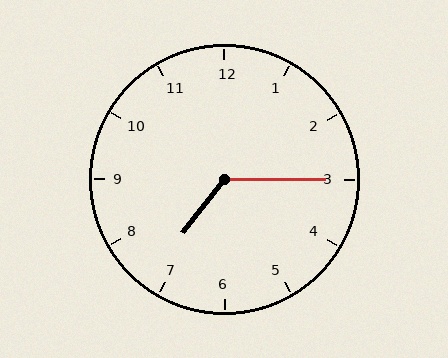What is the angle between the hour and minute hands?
Approximately 128 degrees.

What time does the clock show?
7:15.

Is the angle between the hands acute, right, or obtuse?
It is obtuse.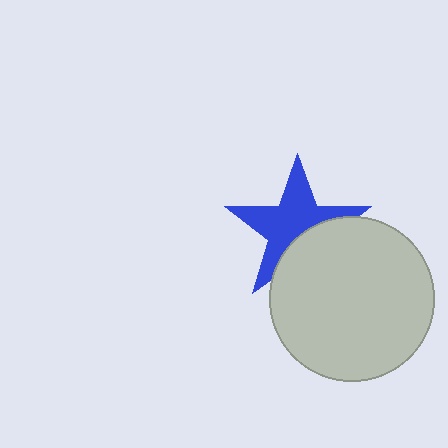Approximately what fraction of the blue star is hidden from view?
Roughly 35% of the blue star is hidden behind the light gray circle.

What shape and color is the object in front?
The object in front is a light gray circle.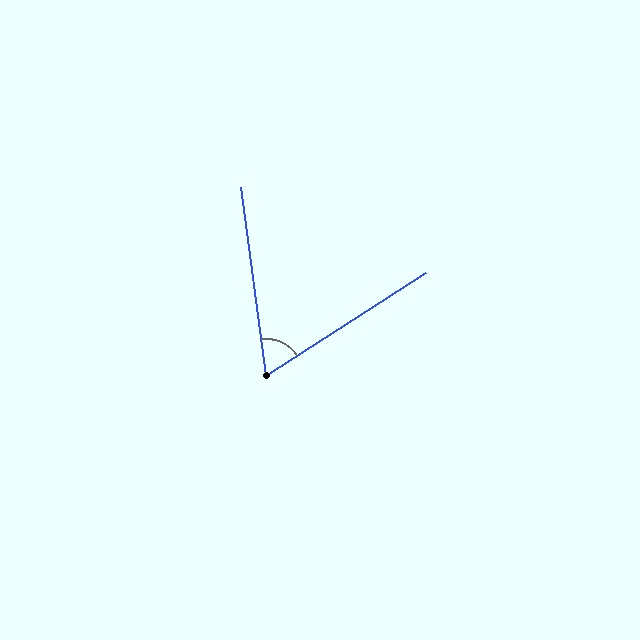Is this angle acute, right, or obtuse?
It is acute.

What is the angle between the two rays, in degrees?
Approximately 65 degrees.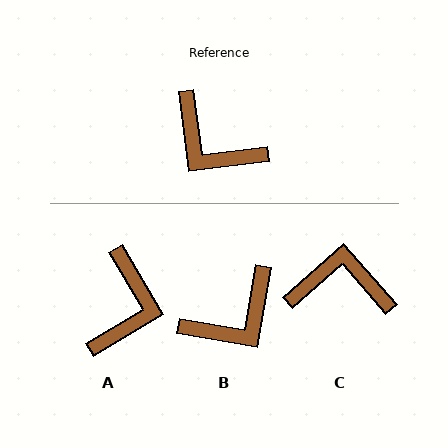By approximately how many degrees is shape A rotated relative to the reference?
Approximately 114 degrees counter-clockwise.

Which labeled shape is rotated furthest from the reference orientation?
C, about 146 degrees away.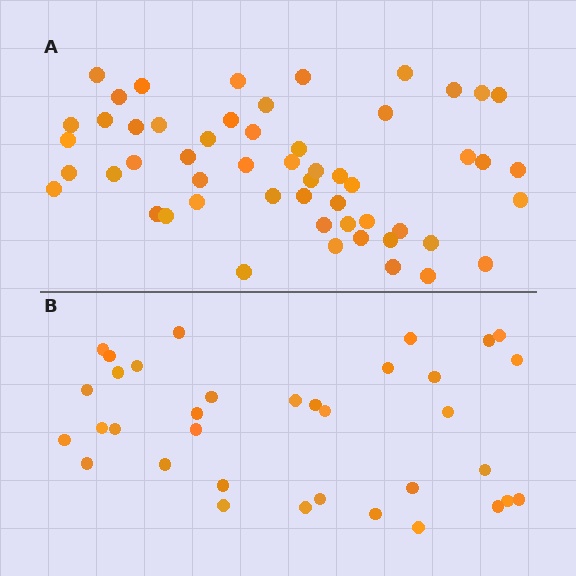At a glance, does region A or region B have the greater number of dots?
Region A (the top region) has more dots.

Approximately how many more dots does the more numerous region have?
Region A has approximately 20 more dots than region B.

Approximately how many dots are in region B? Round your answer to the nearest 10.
About 40 dots. (The exact count is 35, which rounds to 40.)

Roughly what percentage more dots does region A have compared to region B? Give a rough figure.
About 55% more.